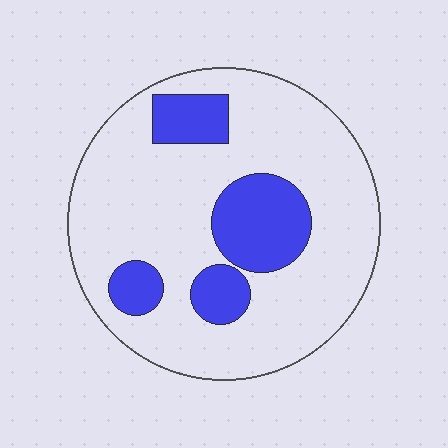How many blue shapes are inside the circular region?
4.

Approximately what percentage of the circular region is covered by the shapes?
Approximately 20%.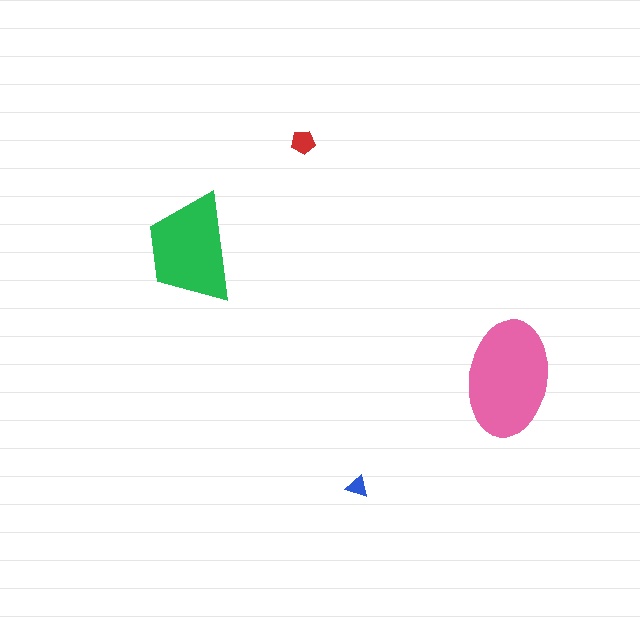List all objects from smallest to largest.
The blue triangle, the red pentagon, the green trapezoid, the pink ellipse.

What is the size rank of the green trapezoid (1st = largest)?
2nd.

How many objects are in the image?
There are 4 objects in the image.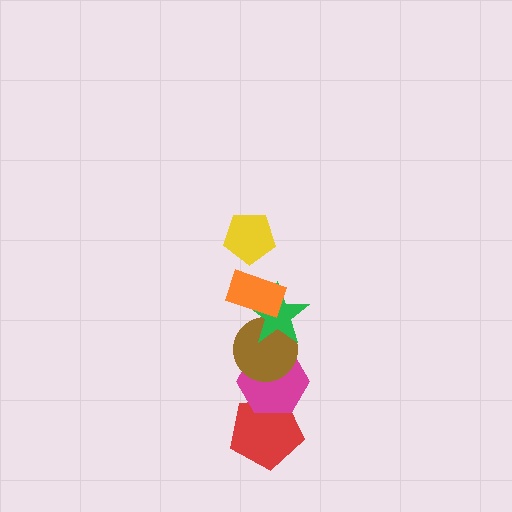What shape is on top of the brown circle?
The green star is on top of the brown circle.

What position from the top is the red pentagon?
The red pentagon is 6th from the top.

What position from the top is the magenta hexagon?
The magenta hexagon is 5th from the top.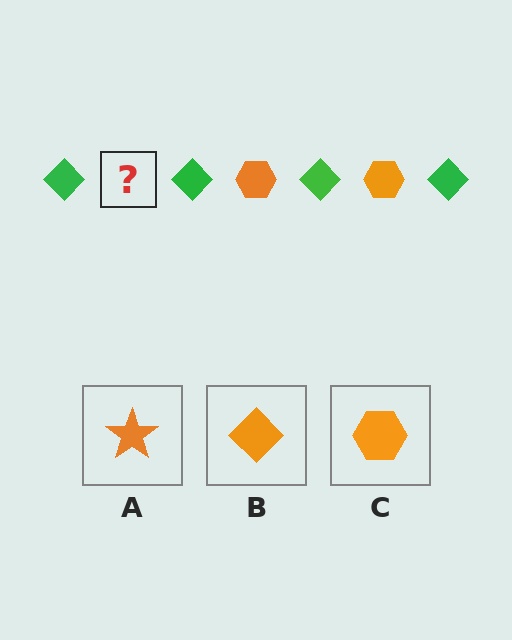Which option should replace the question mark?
Option C.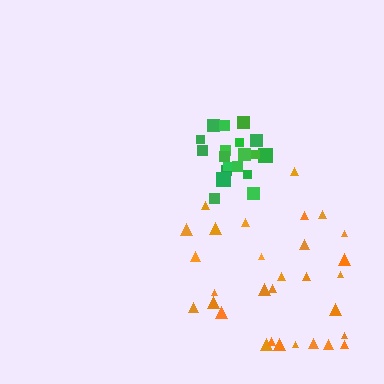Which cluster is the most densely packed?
Green.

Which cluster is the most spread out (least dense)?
Orange.